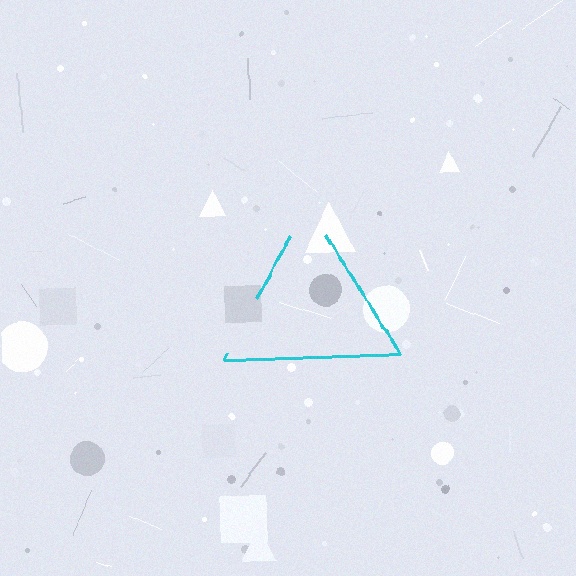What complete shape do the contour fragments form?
The contour fragments form a triangle.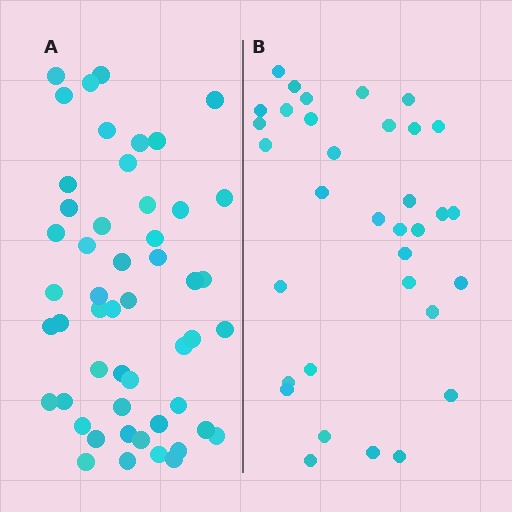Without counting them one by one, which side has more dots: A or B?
Region A (the left region) has more dots.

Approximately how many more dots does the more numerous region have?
Region A has approximately 15 more dots than region B.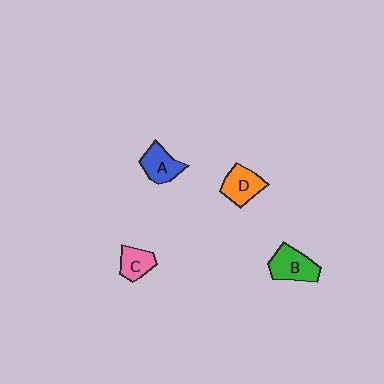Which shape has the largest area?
Shape B (green).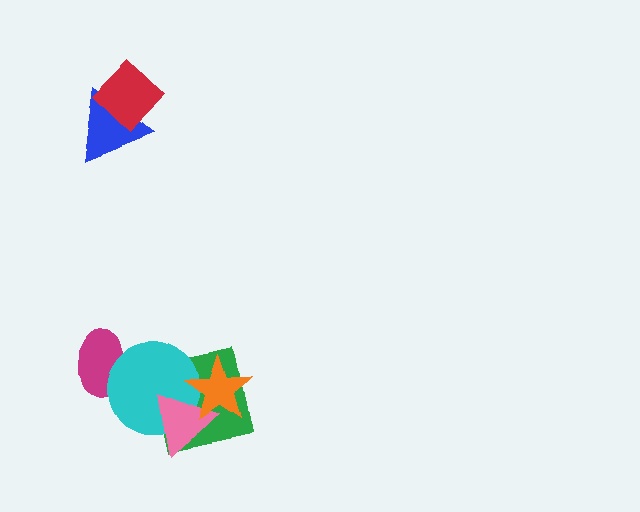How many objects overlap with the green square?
3 objects overlap with the green square.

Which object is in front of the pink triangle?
The orange star is in front of the pink triangle.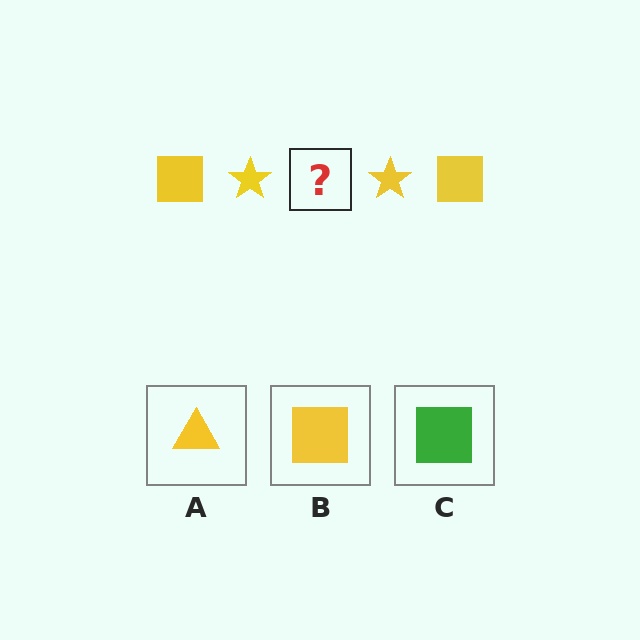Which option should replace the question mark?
Option B.